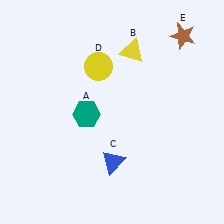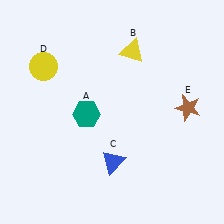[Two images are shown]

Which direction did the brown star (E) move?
The brown star (E) moved down.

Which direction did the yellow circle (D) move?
The yellow circle (D) moved left.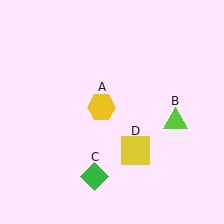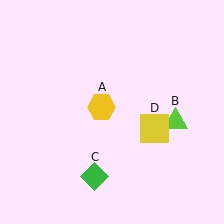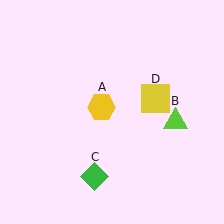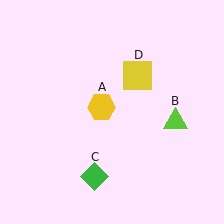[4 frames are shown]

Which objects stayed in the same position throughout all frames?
Yellow hexagon (object A) and lime triangle (object B) and green diamond (object C) remained stationary.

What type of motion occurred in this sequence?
The yellow square (object D) rotated counterclockwise around the center of the scene.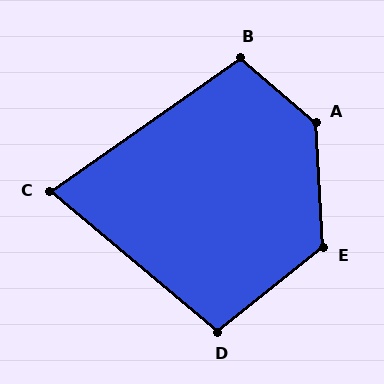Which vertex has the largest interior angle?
A, at approximately 134 degrees.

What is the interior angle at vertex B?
Approximately 105 degrees (obtuse).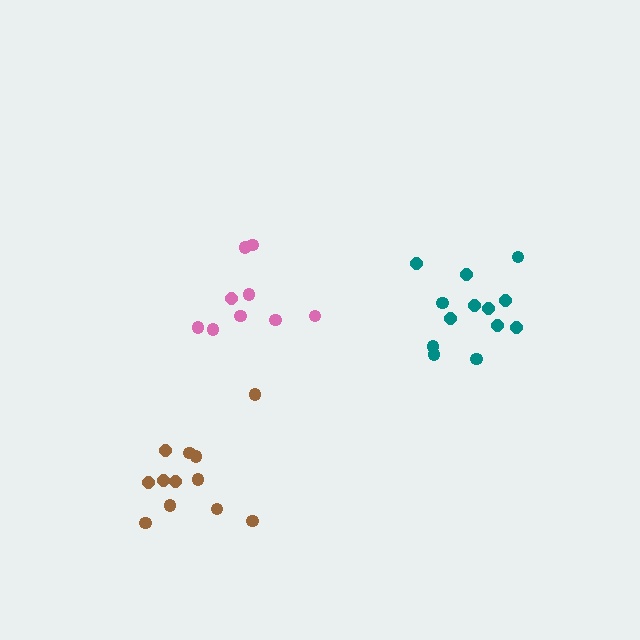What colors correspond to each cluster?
The clusters are colored: pink, teal, brown.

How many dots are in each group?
Group 1: 9 dots, Group 2: 13 dots, Group 3: 12 dots (34 total).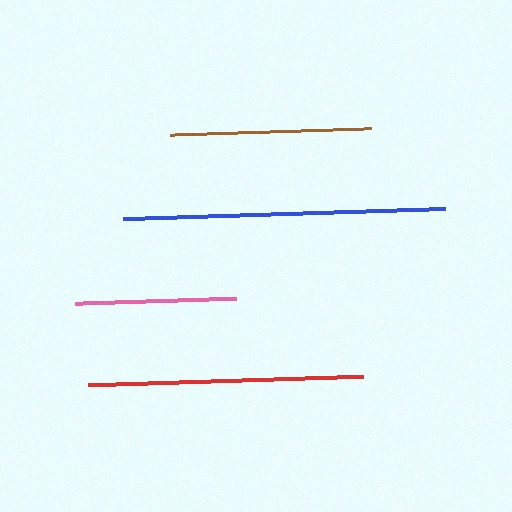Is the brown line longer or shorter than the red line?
The red line is longer than the brown line.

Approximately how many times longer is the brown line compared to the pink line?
The brown line is approximately 1.2 times the length of the pink line.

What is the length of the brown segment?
The brown segment is approximately 201 pixels long.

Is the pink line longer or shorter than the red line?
The red line is longer than the pink line.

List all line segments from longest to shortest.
From longest to shortest: blue, red, brown, pink.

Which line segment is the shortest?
The pink line is the shortest at approximately 161 pixels.